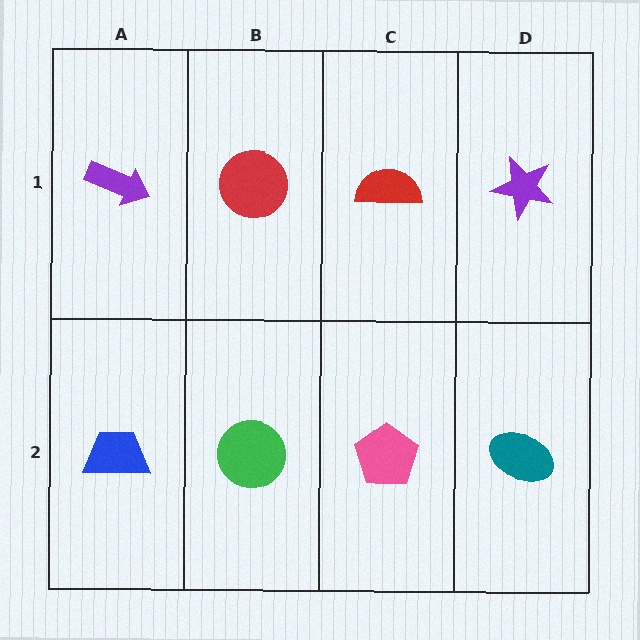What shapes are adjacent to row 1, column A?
A blue trapezoid (row 2, column A), a red circle (row 1, column B).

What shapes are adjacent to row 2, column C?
A red semicircle (row 1, column C), a green circle (row 2, column B), a teal ellipse (row 2, column D).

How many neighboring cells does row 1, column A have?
2.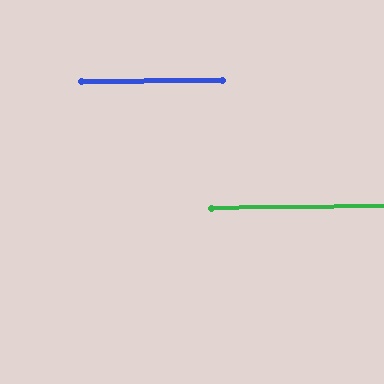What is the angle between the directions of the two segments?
Approximately 0 degrees.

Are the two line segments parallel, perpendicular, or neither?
Parallel — their directions differ by only 0.2°.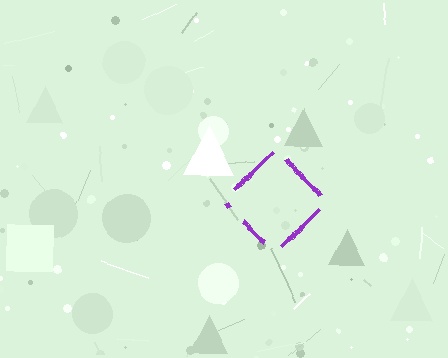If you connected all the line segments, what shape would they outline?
They would outline a diamond.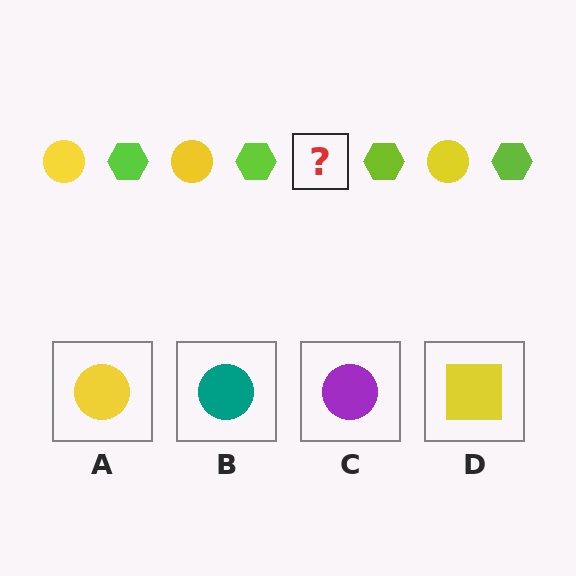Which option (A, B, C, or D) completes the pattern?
A.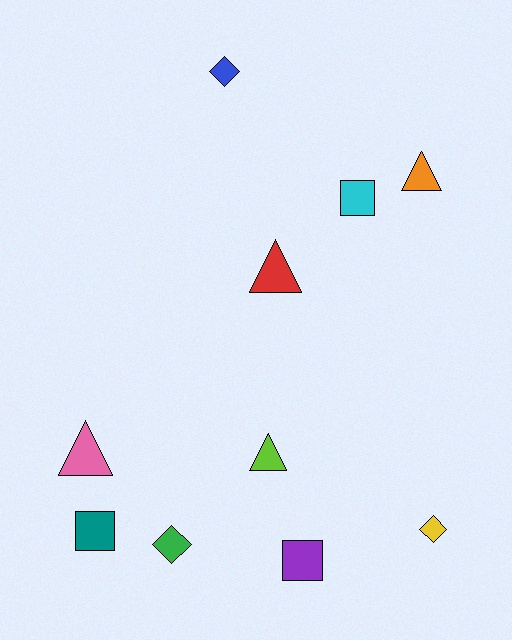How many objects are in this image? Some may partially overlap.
There are 10 objects.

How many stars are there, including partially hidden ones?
There are no stars.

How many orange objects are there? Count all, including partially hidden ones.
There is 1 orange object.